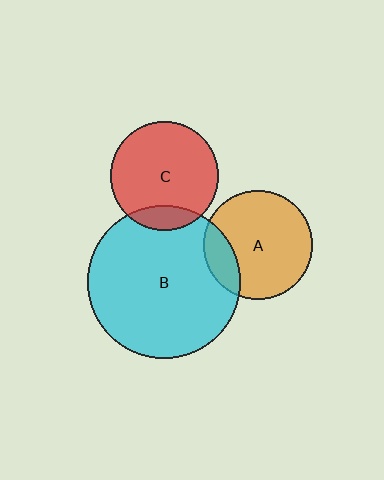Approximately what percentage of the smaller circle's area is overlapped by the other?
Approximately 15%.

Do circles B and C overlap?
Yes.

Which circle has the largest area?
Circle B (cyan).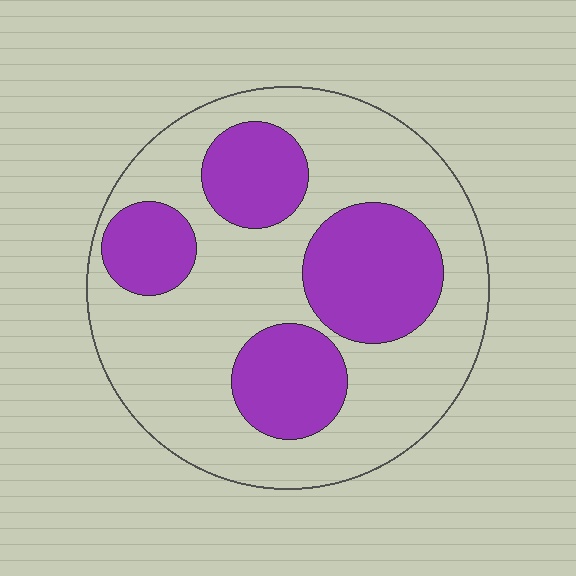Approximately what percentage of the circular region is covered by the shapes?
Approximately 35%.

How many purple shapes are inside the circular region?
4.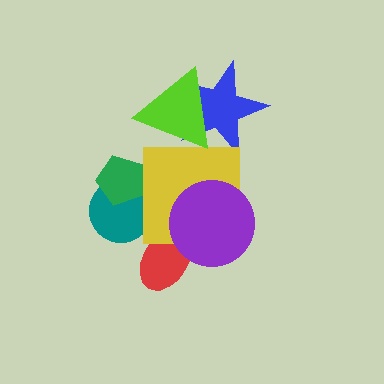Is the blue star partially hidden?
Yes, it is partially covered by another shape.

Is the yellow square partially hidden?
Yes, it is partially covered by another shape.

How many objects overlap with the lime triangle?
2 objects overlap with the lime triangle.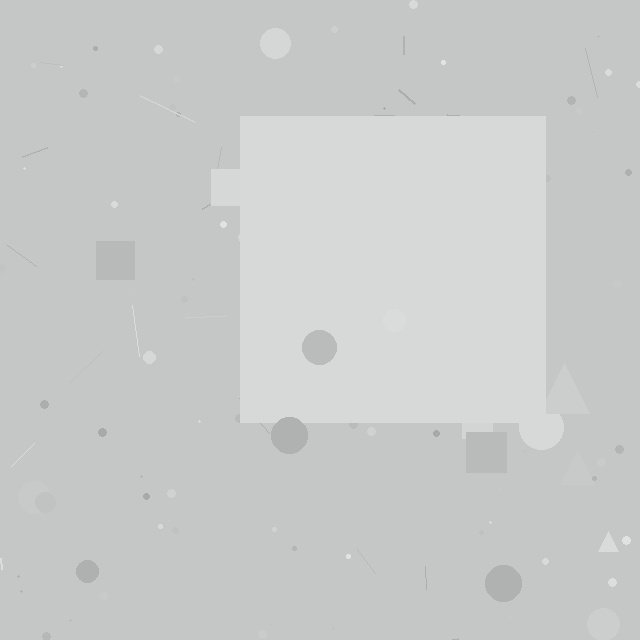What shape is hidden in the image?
A square is hidden in the image.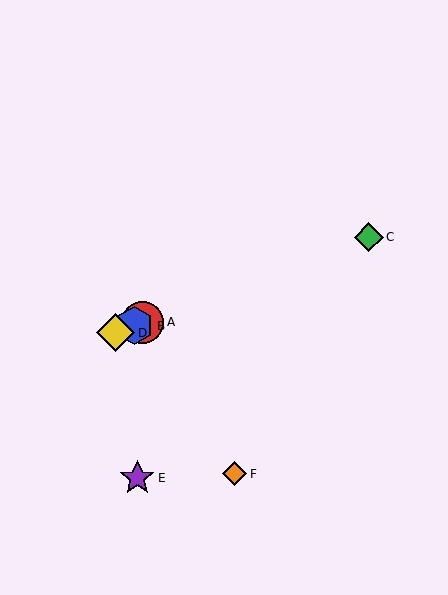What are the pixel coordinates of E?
Object E is at (137, 478).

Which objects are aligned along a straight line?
Objects A, B, C, D are aligned along a straight line.